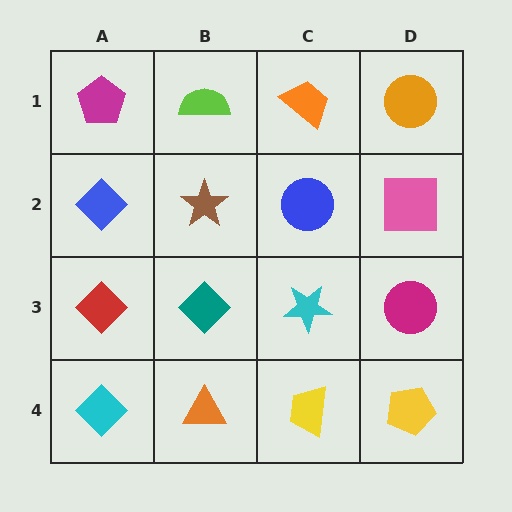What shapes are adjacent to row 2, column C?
An orange trapezoid (row 1, column C), a cyan star (row 3, column C), a brown star (row 2, column B), a pink square (row 2, column D).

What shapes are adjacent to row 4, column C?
A cyan star (row 3, column C), an orange triangle (row 4, column B), a yellow pentagon (row 4, column D).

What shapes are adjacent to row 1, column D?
A pink square (row 2, column D), an orange trapezoid (row 1, column C).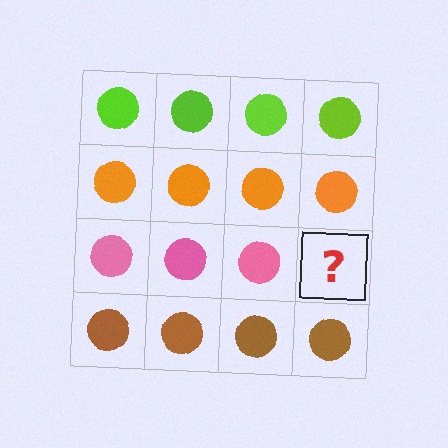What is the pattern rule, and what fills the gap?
The rule is that each row has a consistent color. The gap should be filled with a pink circle.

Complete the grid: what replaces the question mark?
The question mark should be replaced with a pink circle.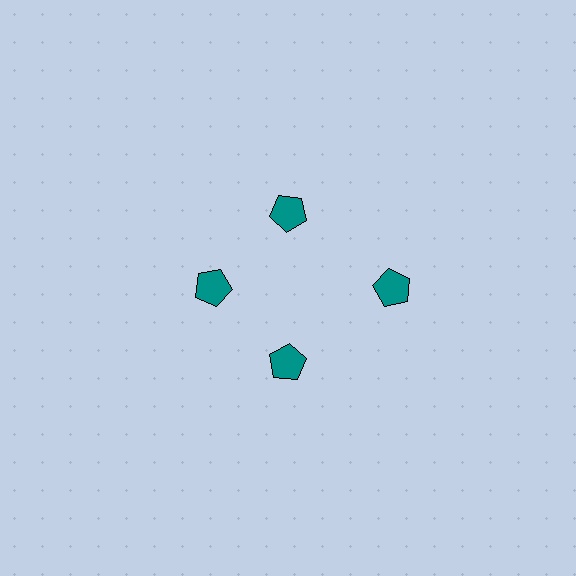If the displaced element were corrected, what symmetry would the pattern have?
It would have 4-fold rotational symmetry — the pattern would map onto itself every 90 degrees.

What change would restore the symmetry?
The symmetry would be restored by moving it inward, back onto the ring so that all 4 pentagons sit at equal angles and equal distance from the center.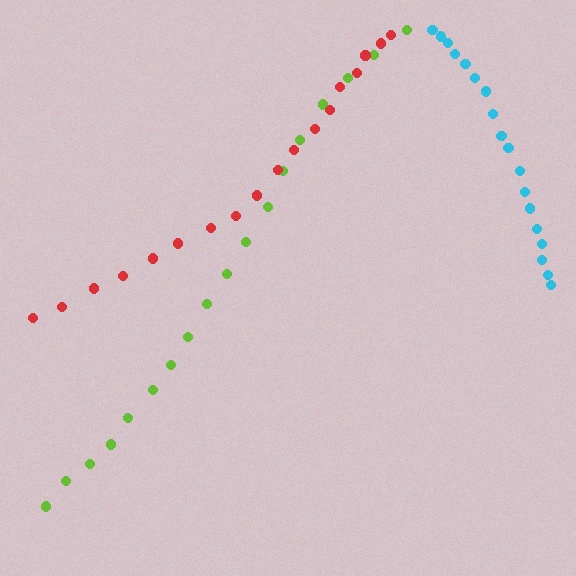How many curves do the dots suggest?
There are 3 distinct paths.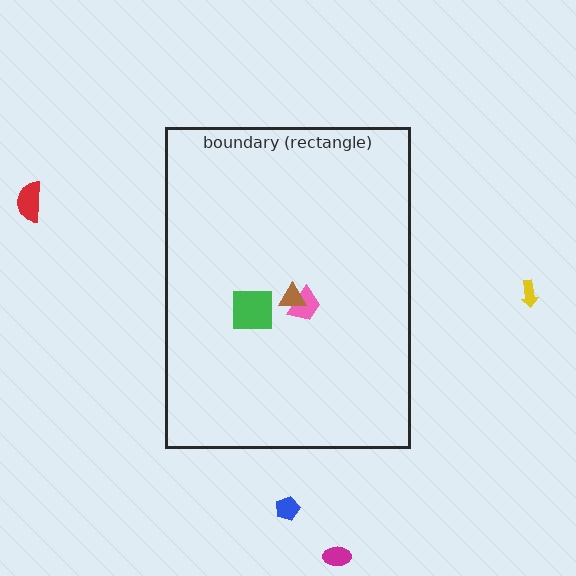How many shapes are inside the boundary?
3 inside, 4 outside.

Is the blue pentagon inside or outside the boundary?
Outside.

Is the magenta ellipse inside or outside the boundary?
Outside.